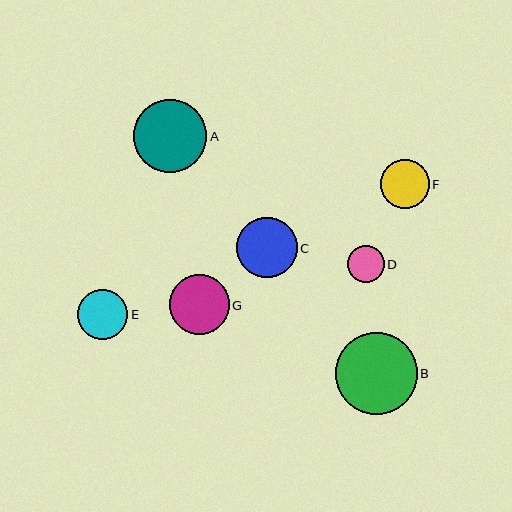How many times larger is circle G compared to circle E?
Circle G is approximately 1.2 times the size of circle E.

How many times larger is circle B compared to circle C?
Circle B is approximately 1.4 times the size of circle C.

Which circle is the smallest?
Circle D is the smallest with a size of approximately 37 pixels.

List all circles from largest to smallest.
From largest to smallest: B, A, C, G, E, F, D.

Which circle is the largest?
Circle B is the largest with a size of approximately 82 pixels.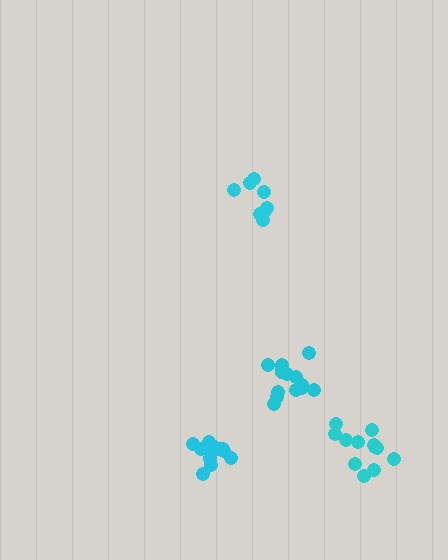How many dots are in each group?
Group 1: 14 dots, Group 2: 14 dots, Group 3: 8 dots, Group 4: 12 dots (48 total).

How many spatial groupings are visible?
There are 4 spatial groupings.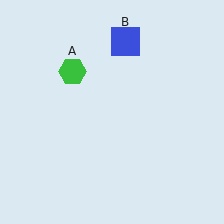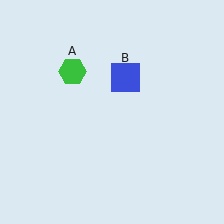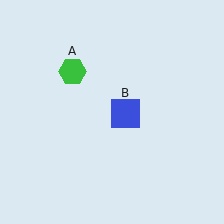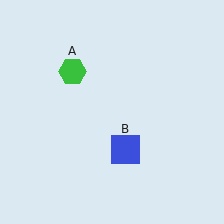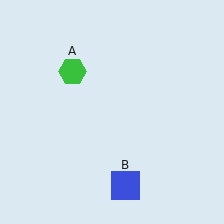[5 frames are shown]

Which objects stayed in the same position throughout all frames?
Green hexagon (object A) remained stationary.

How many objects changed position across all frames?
1 object changed position: blue square (object B).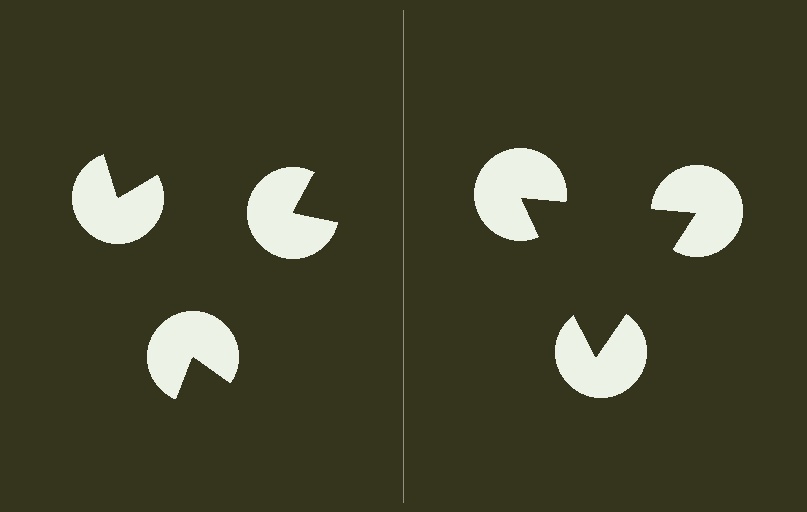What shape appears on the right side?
An illusory triangle.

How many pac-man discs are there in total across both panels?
6 — 3 on each side.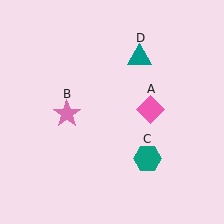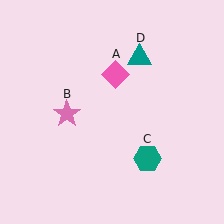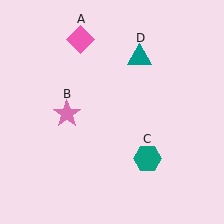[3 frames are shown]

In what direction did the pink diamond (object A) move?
The pink diamond (object A) moved up and to the left.